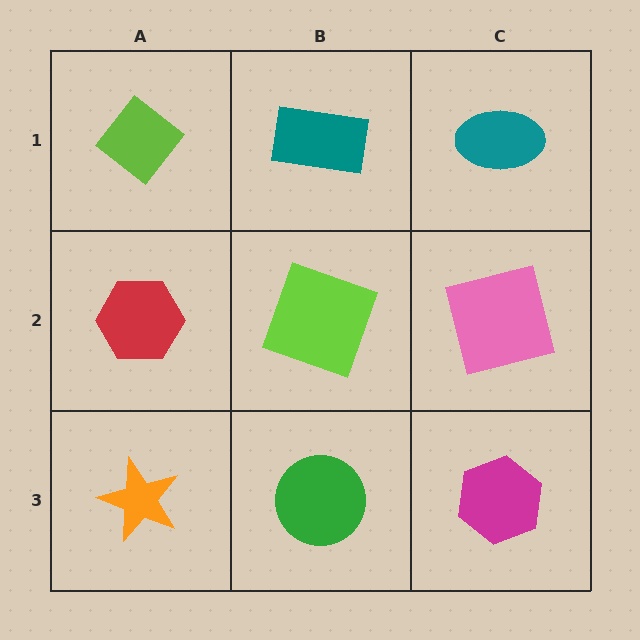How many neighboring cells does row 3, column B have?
3.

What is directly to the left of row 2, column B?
A red hexagon.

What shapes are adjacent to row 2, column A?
A lime diamond (row 1, column A), an orange star (row 3, column A), a lime square (row 2, column B).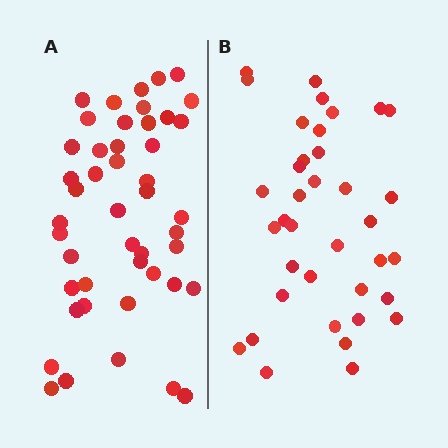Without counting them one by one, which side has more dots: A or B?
Region A (the left region) has more dots.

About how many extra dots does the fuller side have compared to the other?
Region A has roughly 8 or so more dots than region B.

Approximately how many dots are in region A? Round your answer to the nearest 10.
About 50 dots. (The exact count is 46, which rounds to 50.)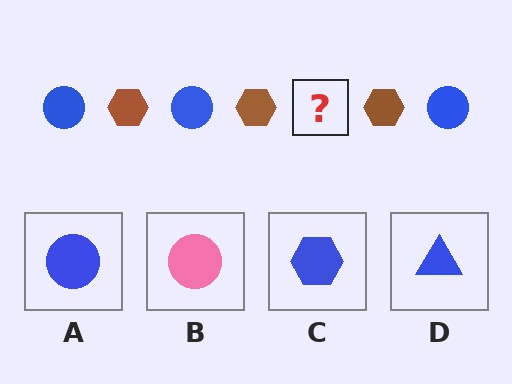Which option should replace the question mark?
Option A.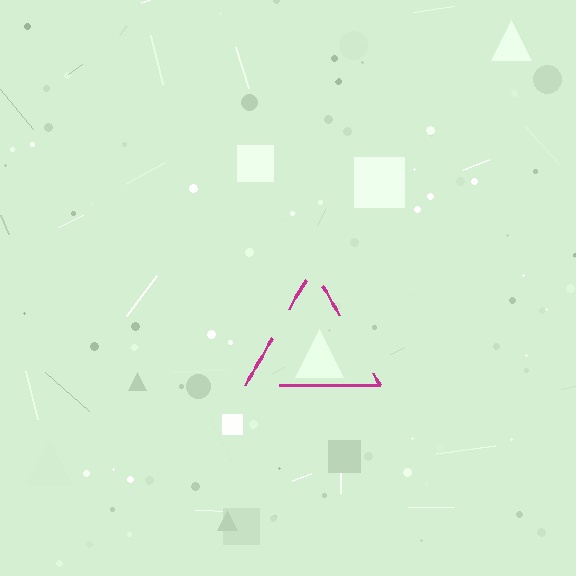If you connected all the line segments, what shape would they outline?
They would outline a triangle.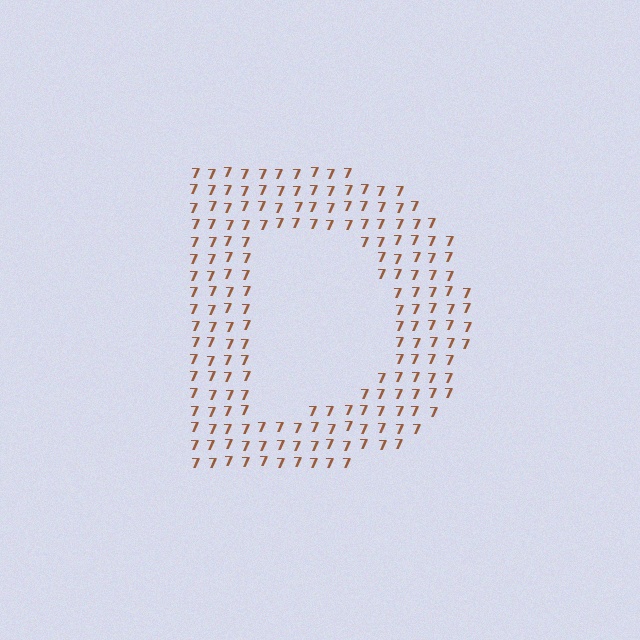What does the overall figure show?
The overall figure shows the letter D.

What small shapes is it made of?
It is made of small digit 7's.